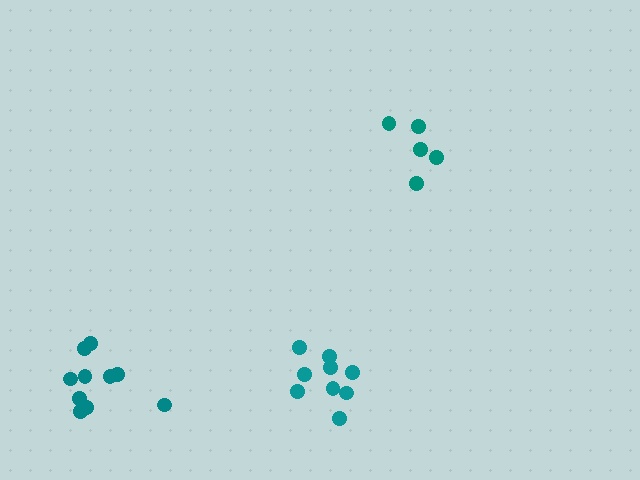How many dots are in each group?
Group 1: 5 dots, Group 2: 9 dots, Group 3: 10 dots (24 total).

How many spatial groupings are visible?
There are 3 spatial groupings.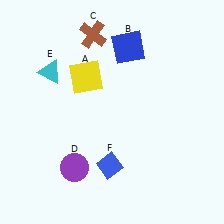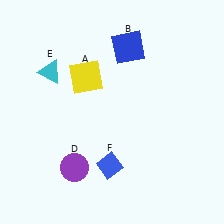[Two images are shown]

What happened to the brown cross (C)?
The brown cross (C) was removed in Image 2. It was in the top-left area of Image 1.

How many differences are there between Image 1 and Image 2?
There is 1 difference between the two images.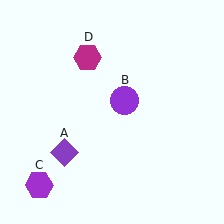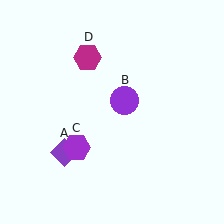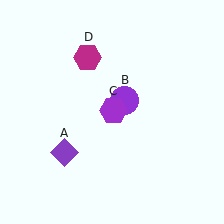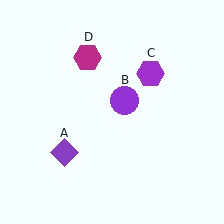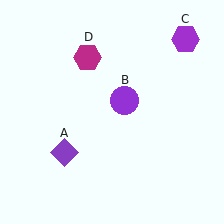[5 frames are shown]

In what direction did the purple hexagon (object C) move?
The purple hexagon (object C) moved up and to the right.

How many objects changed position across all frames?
1 object changed position: purple hexagon (object C).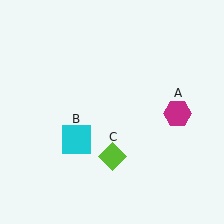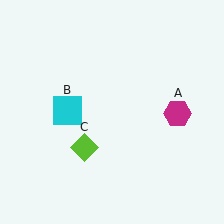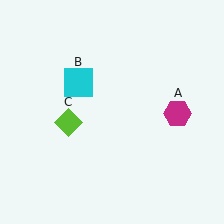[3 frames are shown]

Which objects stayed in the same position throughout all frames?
Magenta hexagon (object A) remained stationary.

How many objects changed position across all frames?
2 objects changed position: cyan square (object B), lime diamond (object C).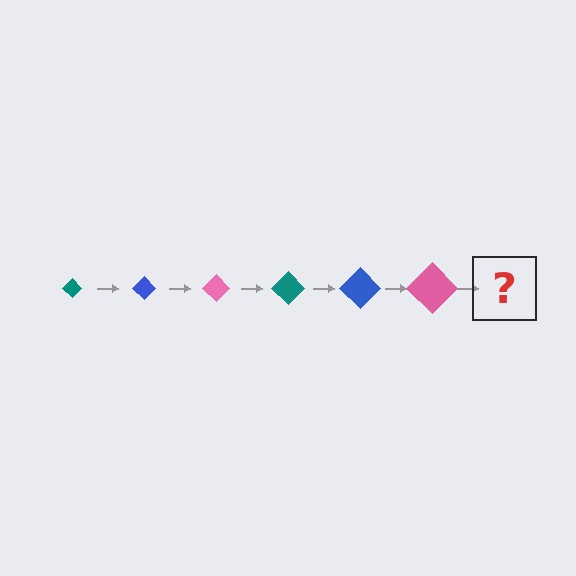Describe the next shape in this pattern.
It should be a teal diamond, larger than the previous one.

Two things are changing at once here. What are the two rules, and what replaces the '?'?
The two rules are that the diamond grows larger each step and the color cycles through teal, blue, and pink. The '?' should be a teal diamond, larger than the previous one.